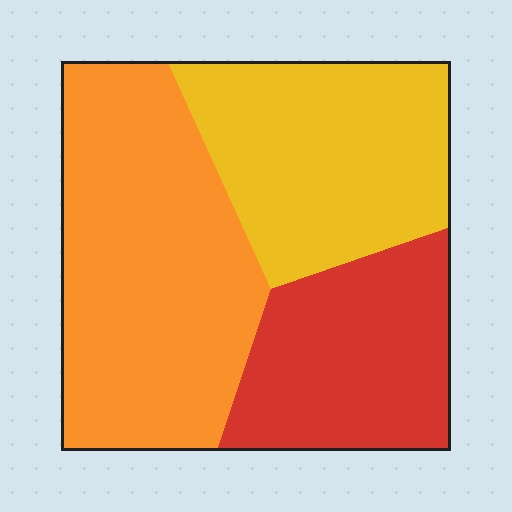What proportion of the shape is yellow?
Yellow covers about 30% of the shape.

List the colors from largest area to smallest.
From largest to smallest: orange, yellow, red.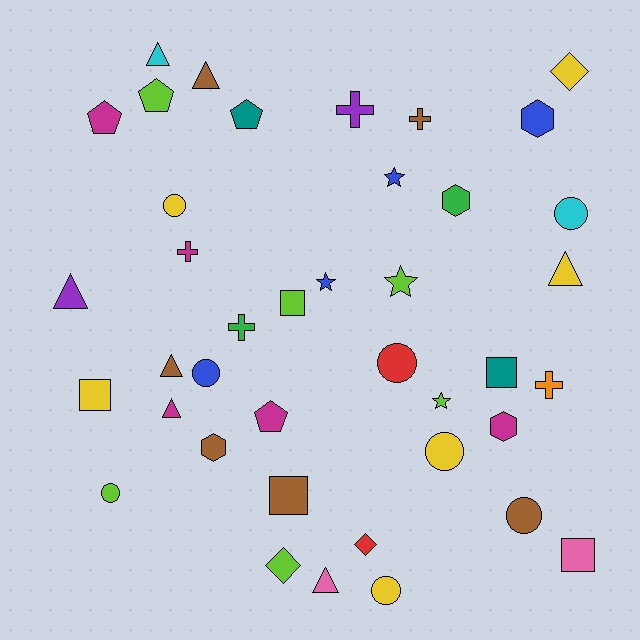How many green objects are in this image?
There are 2 green objects.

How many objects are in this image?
There are 40 objects.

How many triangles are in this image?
There are 7 triangles.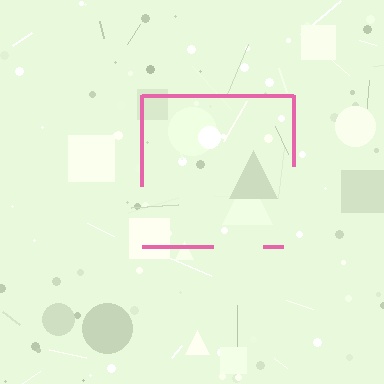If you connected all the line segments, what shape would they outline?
They would outline a square.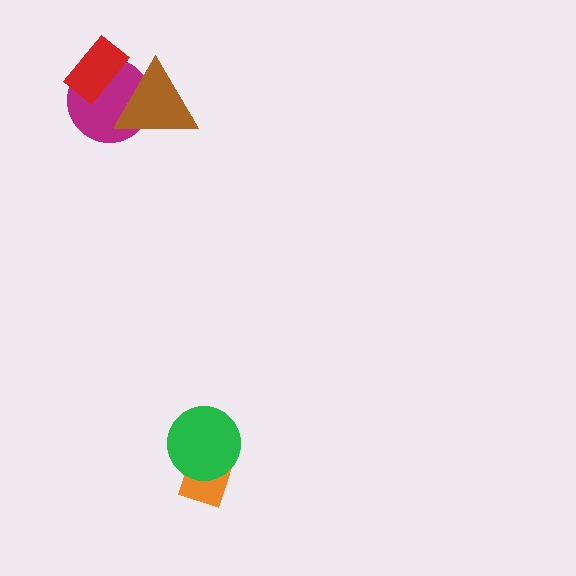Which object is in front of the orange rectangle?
The green circle is in front of the orange rectangle.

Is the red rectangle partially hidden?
Yes, it is partially covered by another shape.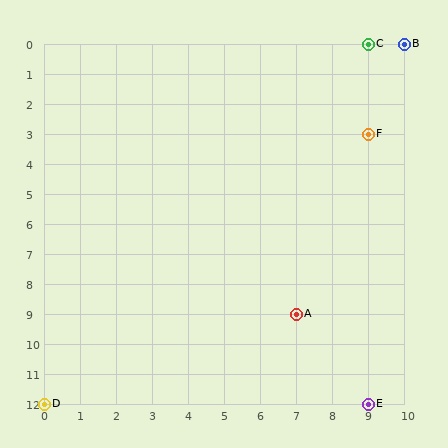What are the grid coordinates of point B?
Point B is at grid coordinates (10, 0).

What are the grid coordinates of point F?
Point F is at grid coordinates (9, 3).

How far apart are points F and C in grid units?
Points F and C are 3 rows apart.